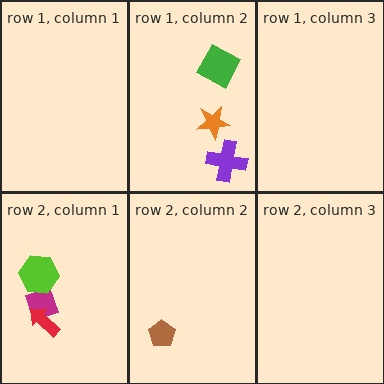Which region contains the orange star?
The row 1, column 2 region.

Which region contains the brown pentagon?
The row 2, column 2 region.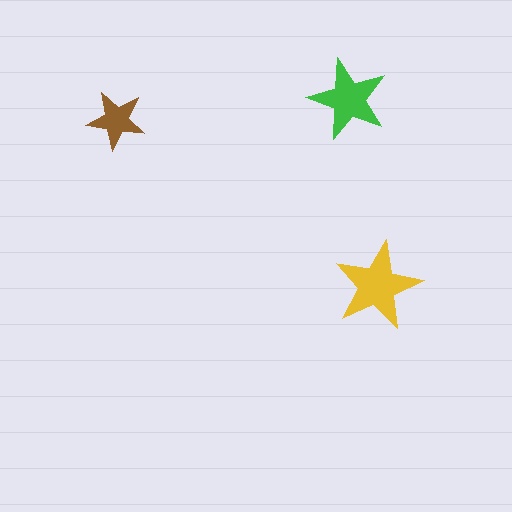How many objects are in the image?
There are 3 objects in the image.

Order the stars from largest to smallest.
the yellow one, the green one, the brown one.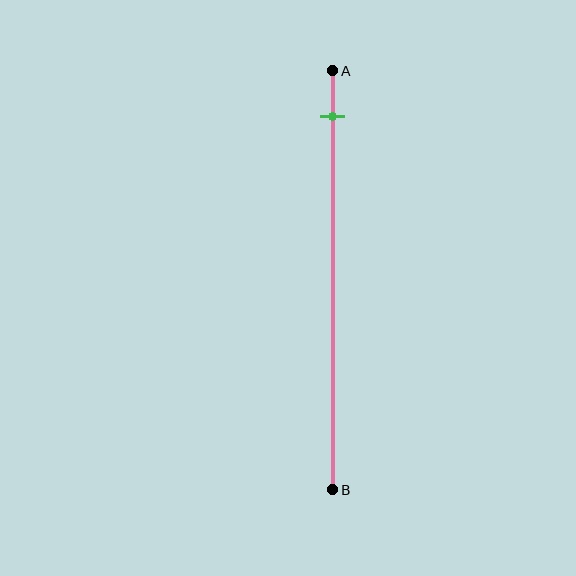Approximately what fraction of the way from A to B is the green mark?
The green mark is approximately 10% of the way from A to B.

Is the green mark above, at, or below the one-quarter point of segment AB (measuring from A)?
The green mark is above the one-quarter point of segment AB.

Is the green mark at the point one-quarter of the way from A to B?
No, the mark is at about 10% from A, not at the 25% one-quarter point.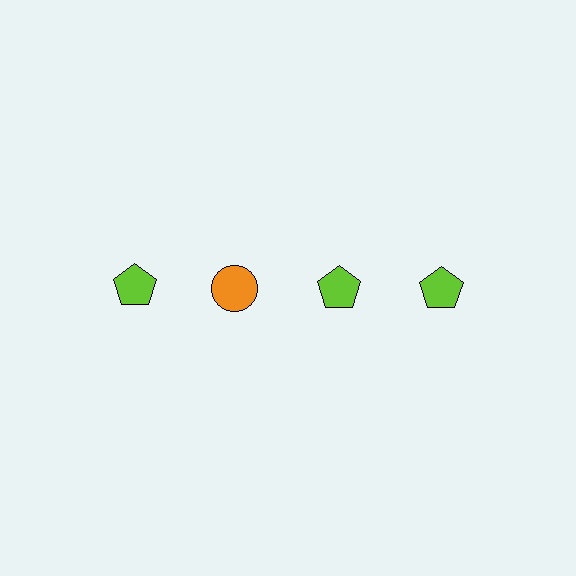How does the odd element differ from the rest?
It differs in both color (orange instead of lime) and shape (circle instead of pentagon).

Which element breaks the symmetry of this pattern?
The orange circle in the top row, second from left column breaks the symmetry. All other shapes are lime pentagons.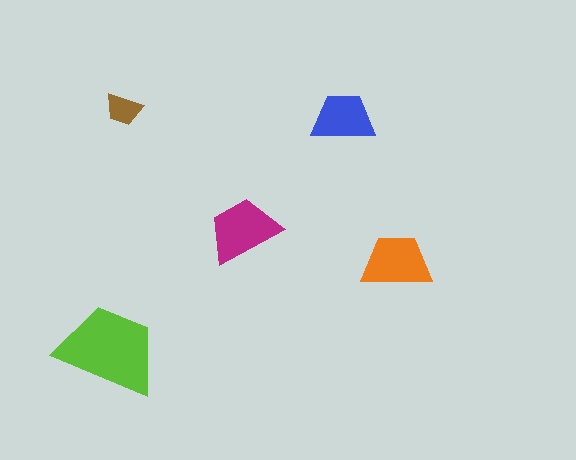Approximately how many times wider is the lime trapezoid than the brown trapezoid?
About 3 times wider.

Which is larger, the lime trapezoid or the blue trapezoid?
The lime one.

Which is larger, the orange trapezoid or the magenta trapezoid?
The magenta one.